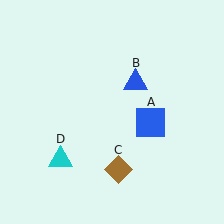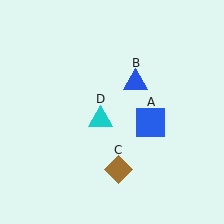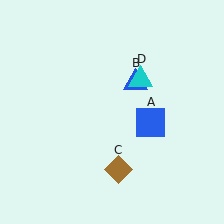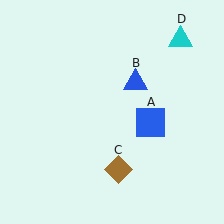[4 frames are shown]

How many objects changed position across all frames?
1 object changed position: cyan triangle (object D).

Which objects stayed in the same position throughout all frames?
Blue square (object A) and blue triangle (object B) and brown diamond (object C) remained stationary.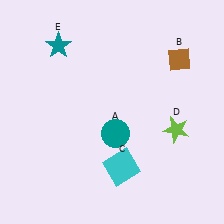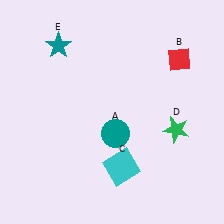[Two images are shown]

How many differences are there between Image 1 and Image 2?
There are 2 differences between the two images.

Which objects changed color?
B changed from brown to red. D changed from lime to green.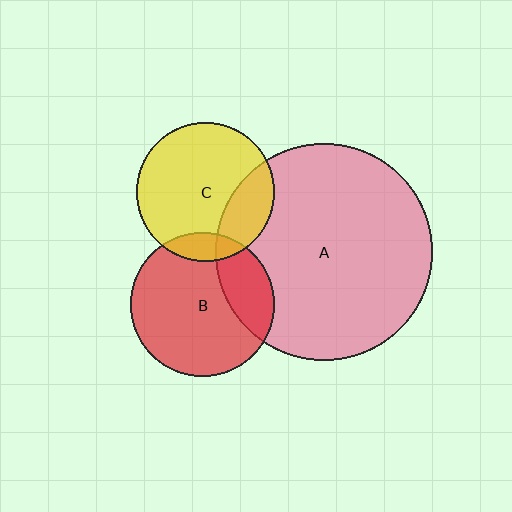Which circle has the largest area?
Circle A (pink).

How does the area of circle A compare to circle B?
Approximately 2.3 times.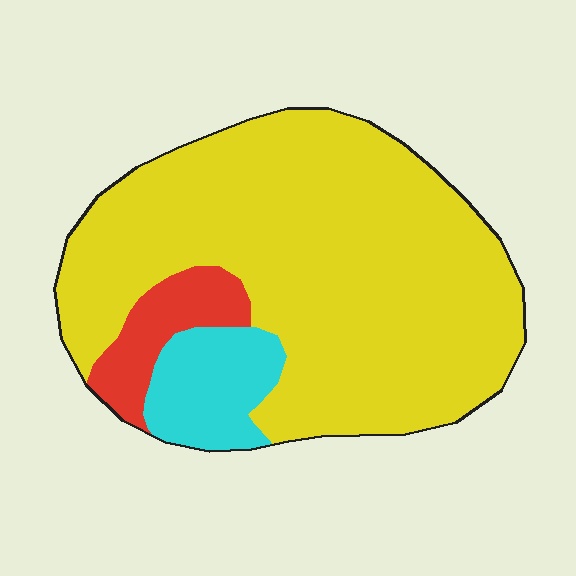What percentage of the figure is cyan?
Cyan takes up less than a sixth of the figure.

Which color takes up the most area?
Yellow, at roughly 80%.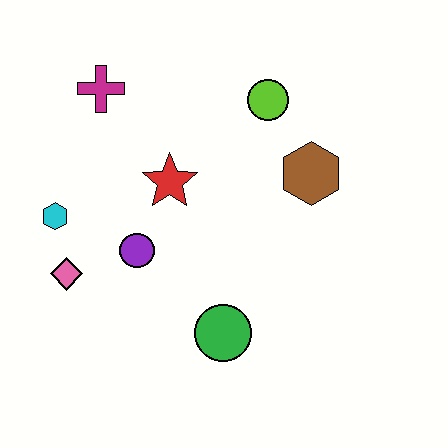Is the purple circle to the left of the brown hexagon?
Yes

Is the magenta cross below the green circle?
No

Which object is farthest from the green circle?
The magenta cross is farthest from the green circle.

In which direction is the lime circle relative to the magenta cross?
The lime circle is to the right of the magenta cross.